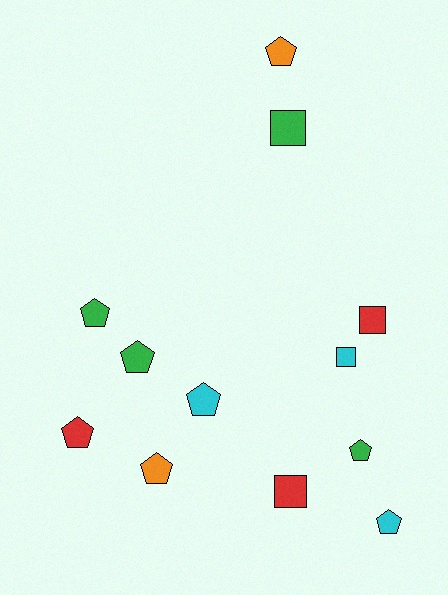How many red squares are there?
There are 2 red squares.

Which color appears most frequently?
Green, with 4 objects.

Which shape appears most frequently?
Pentagon, with 8 objects.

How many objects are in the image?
There are 12 objects.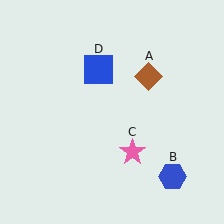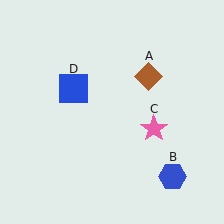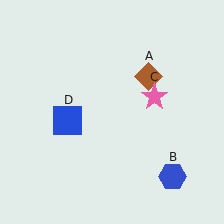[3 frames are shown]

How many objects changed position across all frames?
2 objects changed position: pink star (object C), blue square (object D).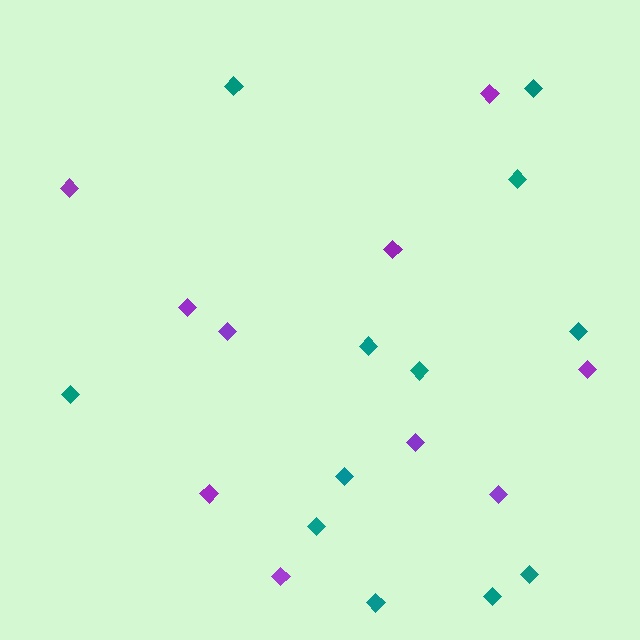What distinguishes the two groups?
There are 2 groups: one group of teal diamonds (12) and one group of purple diamonds (10).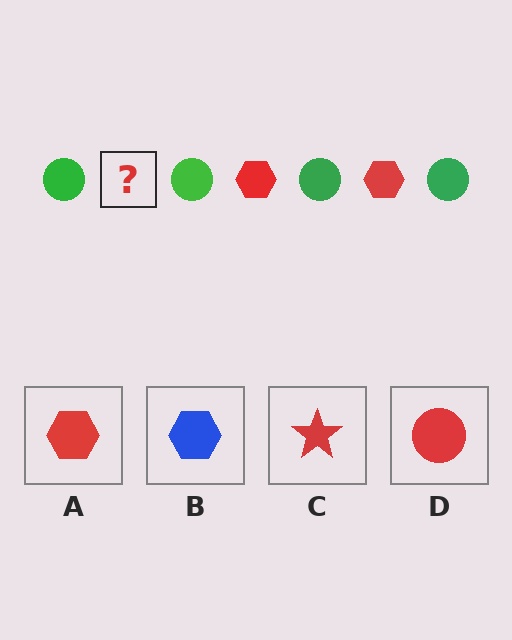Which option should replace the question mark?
Option A.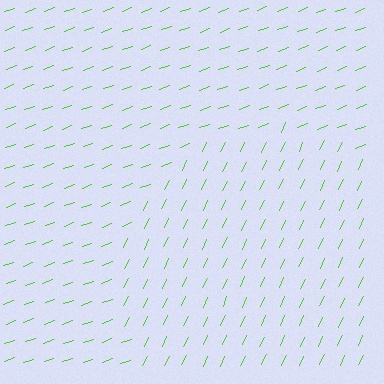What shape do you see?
I see a circle.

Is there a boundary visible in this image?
Yes, there is a texture boundary formed by a change in line orientation.